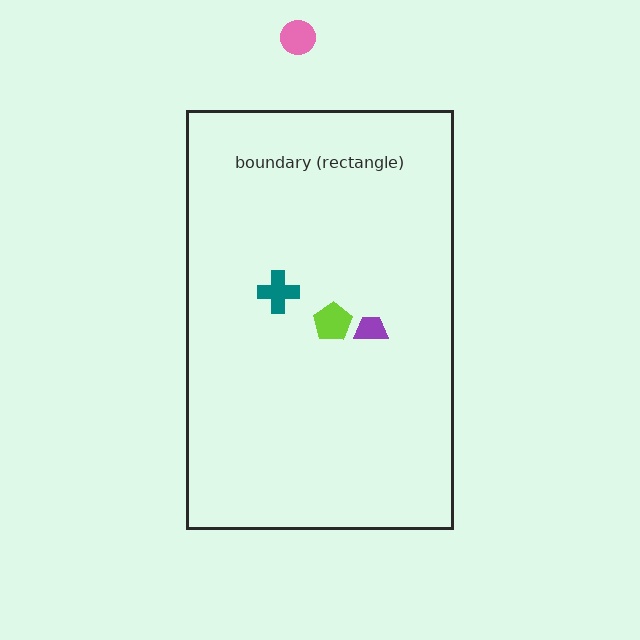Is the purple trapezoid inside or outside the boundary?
Inside.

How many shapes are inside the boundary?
3 inside, 1 outside.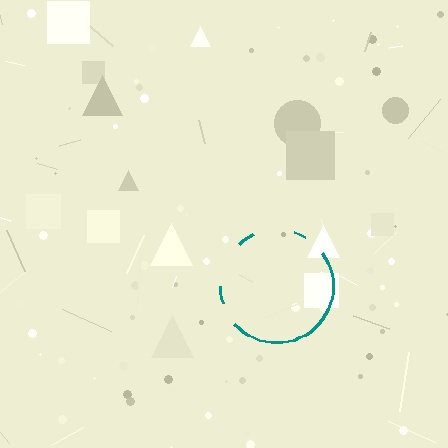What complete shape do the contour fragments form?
The contour fragments form a circle.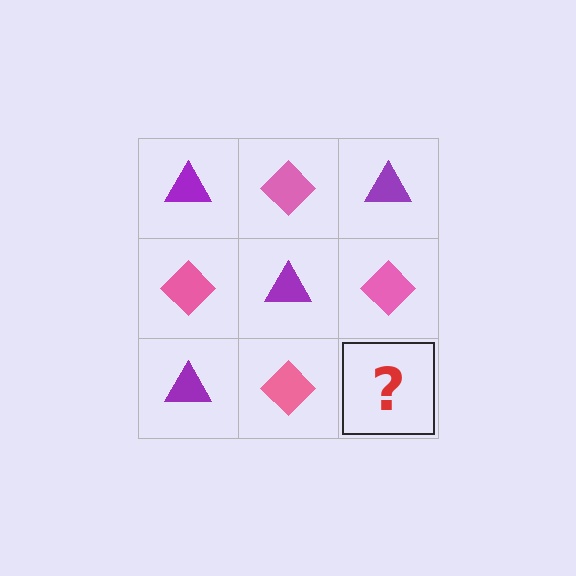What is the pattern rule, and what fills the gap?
The rule is that it alternates purple triangle and pink diamond in a checkerboard pattern. The gap should be filled with a purple triangle.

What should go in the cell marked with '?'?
The missing cell should contain a purple triangle.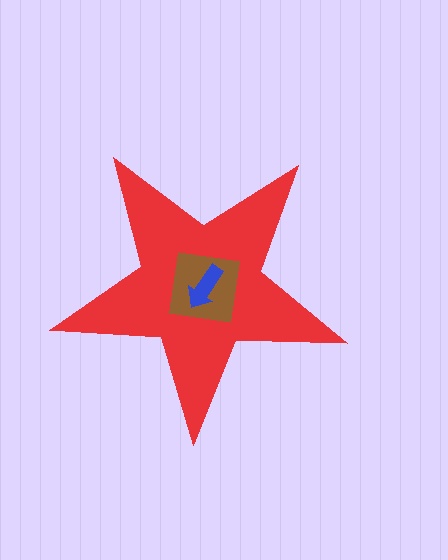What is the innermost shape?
The blue arrow.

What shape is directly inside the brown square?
The blue arrow.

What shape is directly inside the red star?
The brown square.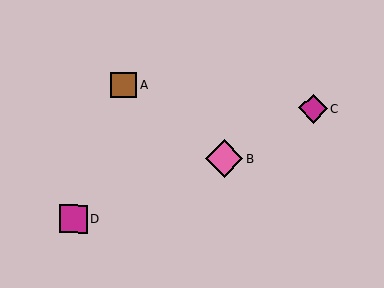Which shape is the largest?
The pink diamond (labeled B) is the largest.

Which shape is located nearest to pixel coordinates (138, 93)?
The brown square (labeled A) at (124, 85) is nearest to that location.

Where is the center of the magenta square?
The center of the magenta square is at (73, 219).